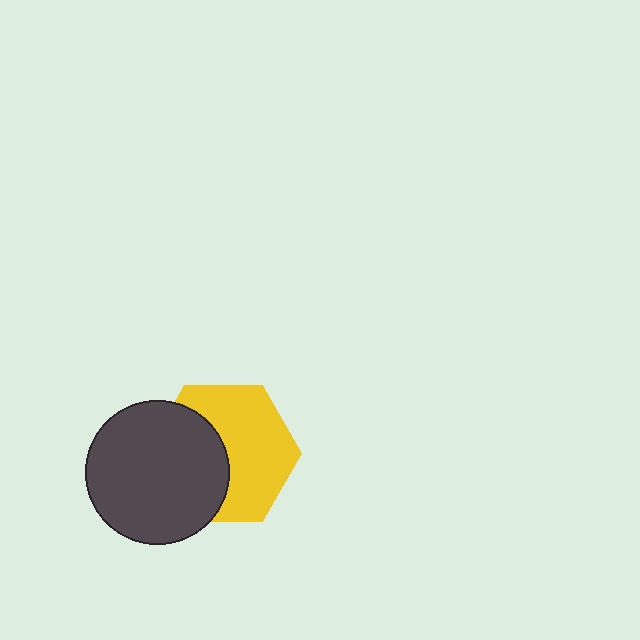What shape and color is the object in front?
The object in front is a dark gray circle.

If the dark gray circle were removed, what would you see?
You would see the complete yellow hexagon.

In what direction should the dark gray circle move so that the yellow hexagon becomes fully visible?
The dark gray circle should move left. That is the shortest direction to clear the overlap and leave the yellow hexagon fully visible.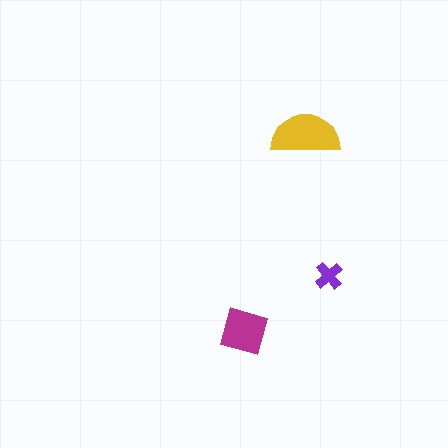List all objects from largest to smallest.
The yellow semicircle, the magenta square, the purple cross.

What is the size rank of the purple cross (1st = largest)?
3rd.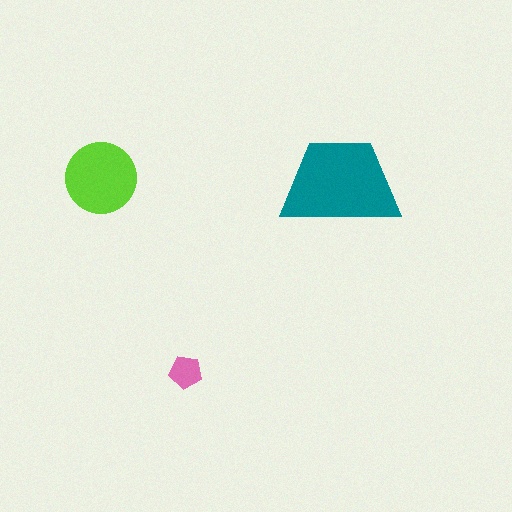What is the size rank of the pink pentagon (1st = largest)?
3rd.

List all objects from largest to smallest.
The teal trapezoid, the lime circle, the pink pentagon.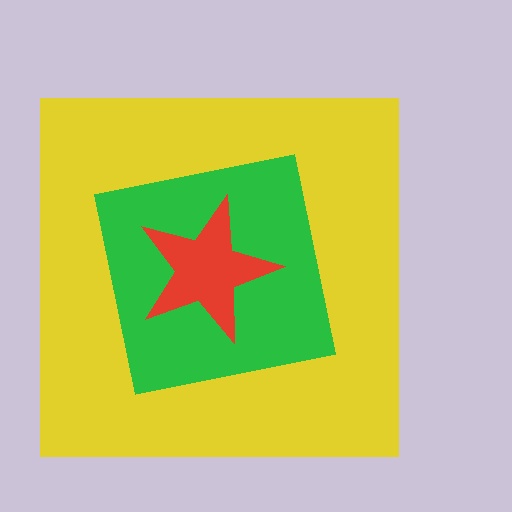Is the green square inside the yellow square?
Yes.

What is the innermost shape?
The red star.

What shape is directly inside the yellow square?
The green square.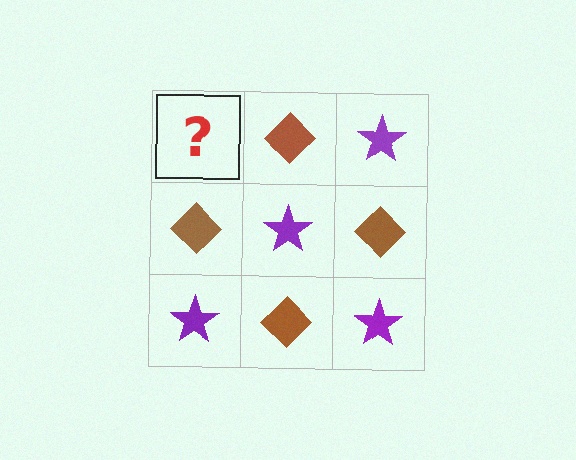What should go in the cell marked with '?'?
The missing cell should contain a purple star.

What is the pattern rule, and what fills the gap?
The rule is that it alternates purple star and brown diamond in a checkerboard pattern. The gap should be filled with a purple star.